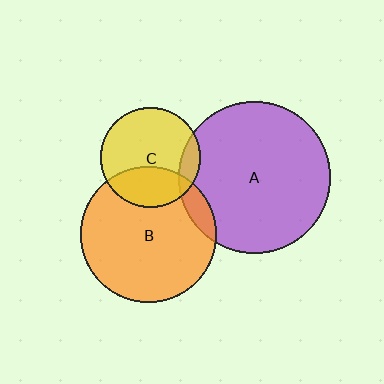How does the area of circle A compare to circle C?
Approximately 2.3 times.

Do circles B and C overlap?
Yes.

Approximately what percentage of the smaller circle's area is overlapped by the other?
Approximately 30%.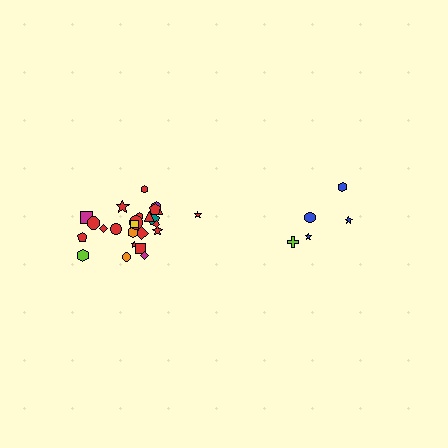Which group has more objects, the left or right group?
The left group.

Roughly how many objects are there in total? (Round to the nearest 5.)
Roughly 30 objects in total.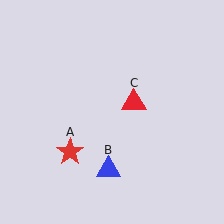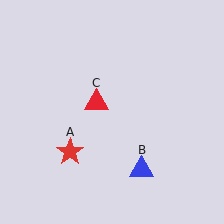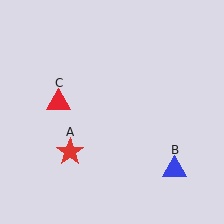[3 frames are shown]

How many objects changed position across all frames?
2 objects changed position: blue triangle (object B), red triangle (object C).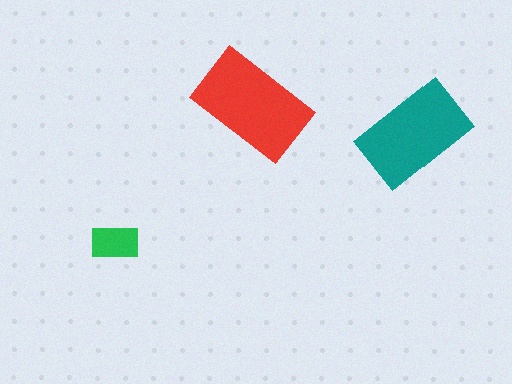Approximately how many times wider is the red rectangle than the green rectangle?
About 2.5 times wider.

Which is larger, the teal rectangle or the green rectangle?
The teal one.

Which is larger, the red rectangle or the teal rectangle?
The red one.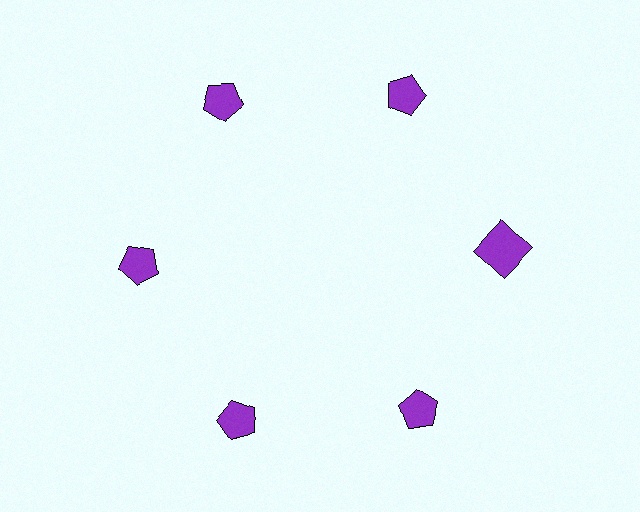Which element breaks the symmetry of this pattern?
The purple square at roughly the 3 o'clock position breaks the symmetry. All other shapes are purple pentagons.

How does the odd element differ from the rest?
It has a different shape: square instead of pentagon.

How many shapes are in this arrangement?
There are 6 shapes arranged in a ring pattern.